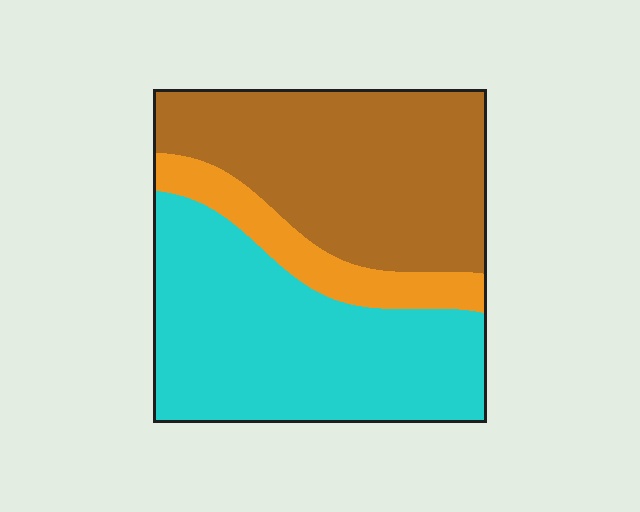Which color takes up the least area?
Orange, at roughly 15%.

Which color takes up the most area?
Cyan, at roughly 45%.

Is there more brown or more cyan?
Cyan.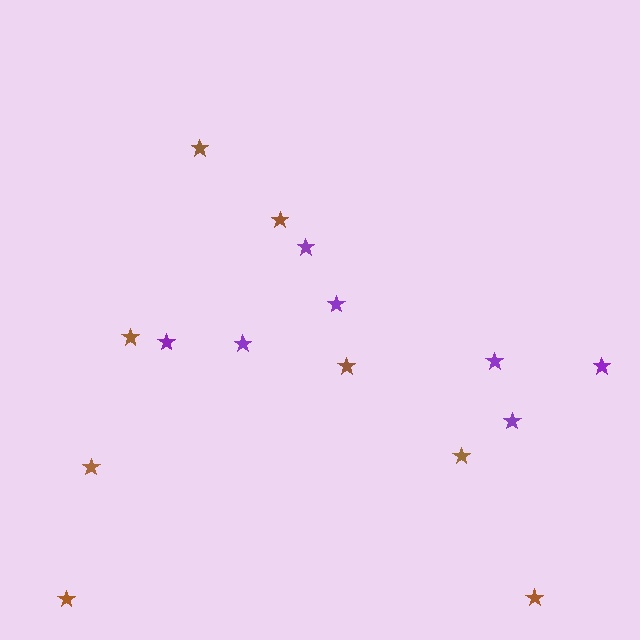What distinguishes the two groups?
There are 2 groups: one group of purple stars (7) and one group of brown stars (8).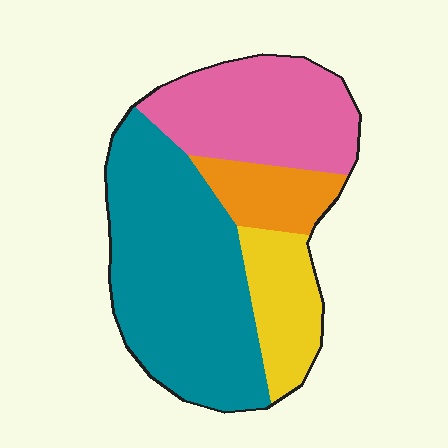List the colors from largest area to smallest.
From largest to smallest: teal, pink, yellow, orange.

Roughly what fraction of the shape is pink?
Pink covers 28% of the shape.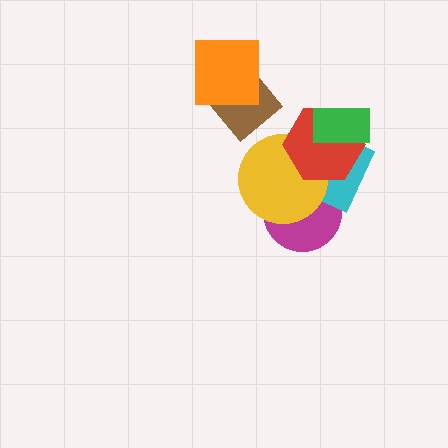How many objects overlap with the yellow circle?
3 objects overlap with the yellow circle.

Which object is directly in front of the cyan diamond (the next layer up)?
The yellow circle is directly in front of the cyan diamond.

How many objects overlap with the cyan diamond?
4 objects overlap with the cyan diamond.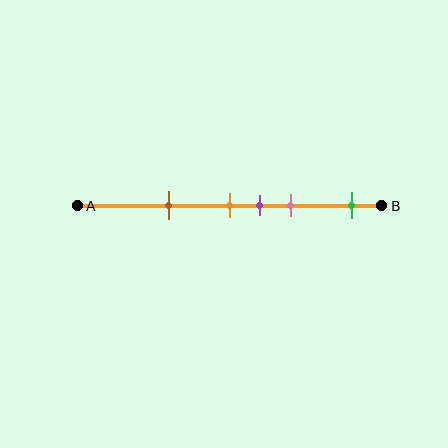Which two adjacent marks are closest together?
The orange and purple marks are the closest adjacent pair.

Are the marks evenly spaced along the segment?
No, the marks are not evenly spaced.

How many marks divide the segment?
There are 5 marks dividing the segment.